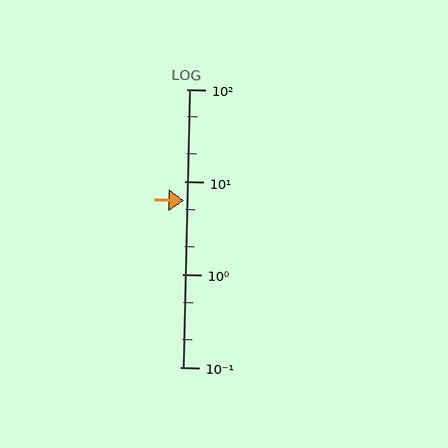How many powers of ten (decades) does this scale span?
The scale spans 3 decades, from 0.1 to 100.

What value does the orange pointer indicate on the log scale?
The pointer indicates approximately 6.2.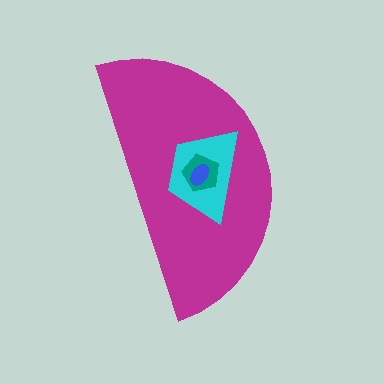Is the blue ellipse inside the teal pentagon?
Yes.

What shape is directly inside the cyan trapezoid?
The teal pentagon.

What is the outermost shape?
The magenta semicircle.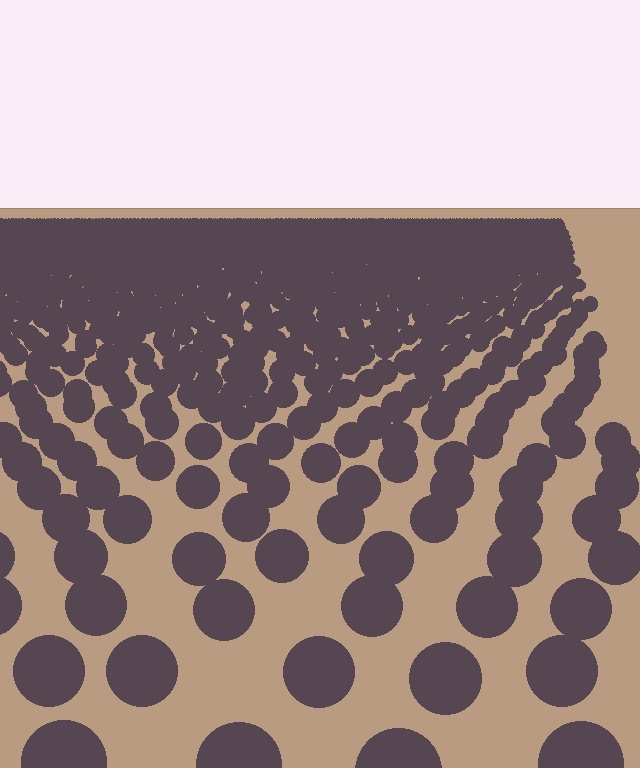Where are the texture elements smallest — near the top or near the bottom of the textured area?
Near the top.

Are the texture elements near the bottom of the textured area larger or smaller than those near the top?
Larger. Near the bottom, elements are closer to the viewer and appear at a bigger on-screen size.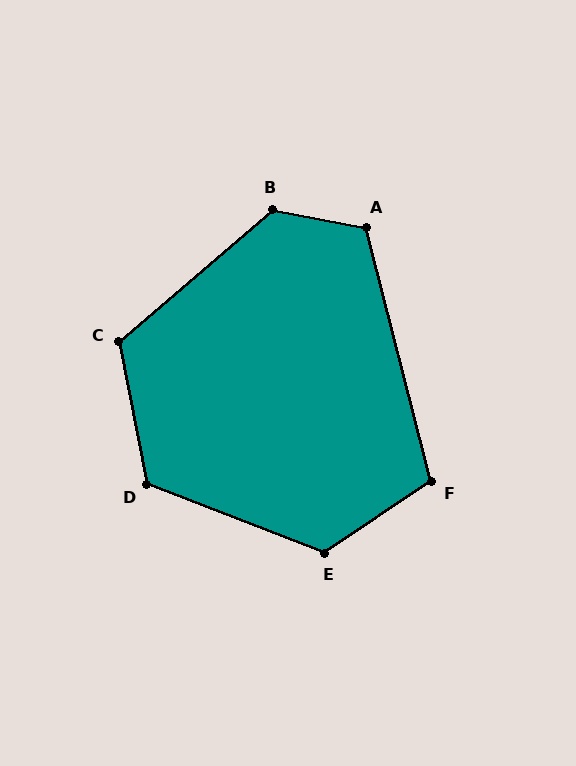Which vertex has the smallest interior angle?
F, at approximately 109 degrees.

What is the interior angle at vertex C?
Approximately 120 degrees (obtuse).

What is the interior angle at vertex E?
Approximately 125 degrees (obtuse).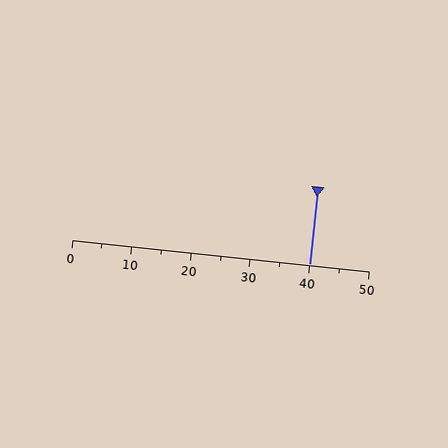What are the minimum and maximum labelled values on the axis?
The axis runs from 0 to 50.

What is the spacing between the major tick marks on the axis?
The major ticks are spaced 10 apart.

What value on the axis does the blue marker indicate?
The marker indicates approximately 40.